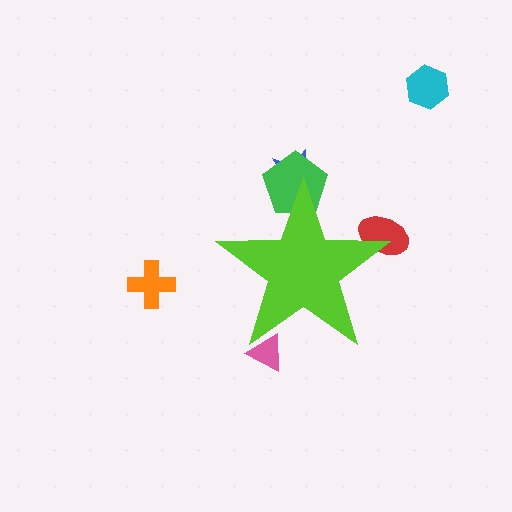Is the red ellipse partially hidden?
Yes, the red ellipse is partially hidden behind the lime star.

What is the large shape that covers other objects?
A lime star.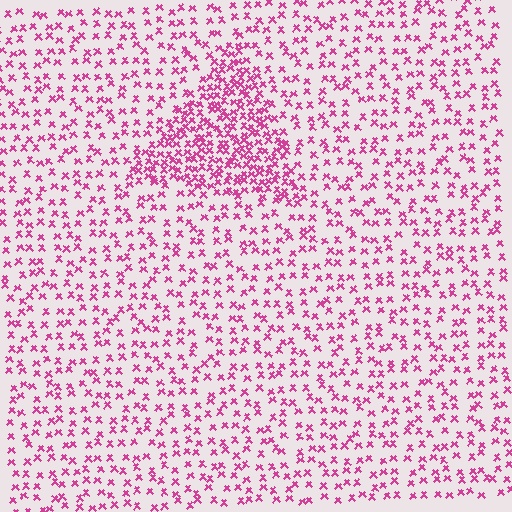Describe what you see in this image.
The image contains small magenta elements arranged at two different densities. A triangle-shaped region is visible where the elements are more densely packed than the surrounding area.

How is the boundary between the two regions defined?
The boundary is defined by a change in element density (approximately 2.3x ratio). All elements are the same color, size, and shape.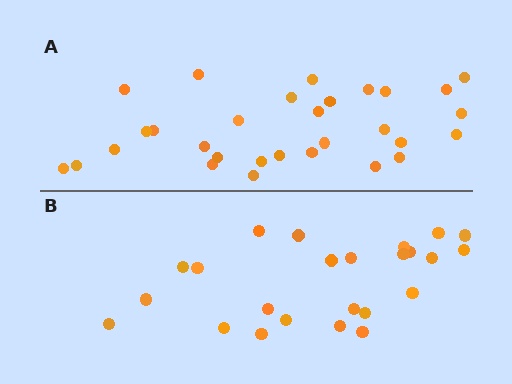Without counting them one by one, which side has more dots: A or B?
Region A (the top region) has more dots.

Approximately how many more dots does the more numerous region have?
Region A has about 6 more dots than region B.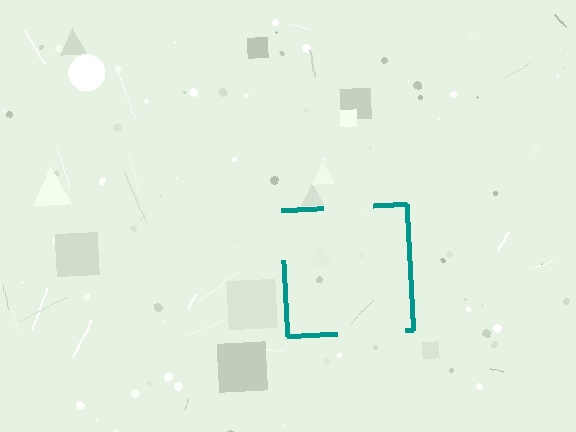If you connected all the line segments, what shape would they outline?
They would outline a square.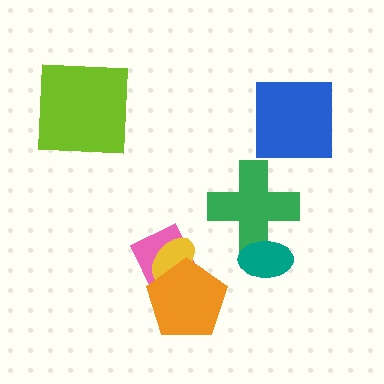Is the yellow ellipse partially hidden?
Yes, it is partially covered by another shape.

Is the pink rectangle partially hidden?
Yes, it is partially covered by another shape.